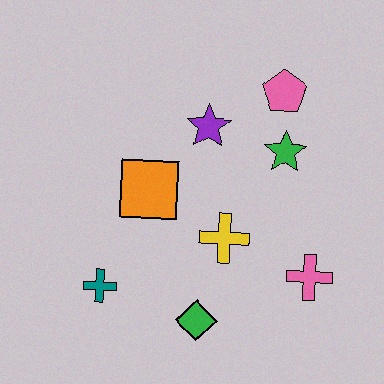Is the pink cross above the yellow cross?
No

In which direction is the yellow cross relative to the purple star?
The yellow cross is below the purple star.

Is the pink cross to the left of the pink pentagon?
No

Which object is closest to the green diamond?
The yellow cross is closest to the green diamond.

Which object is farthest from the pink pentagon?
The teal cross is farthest from the pink pentagon.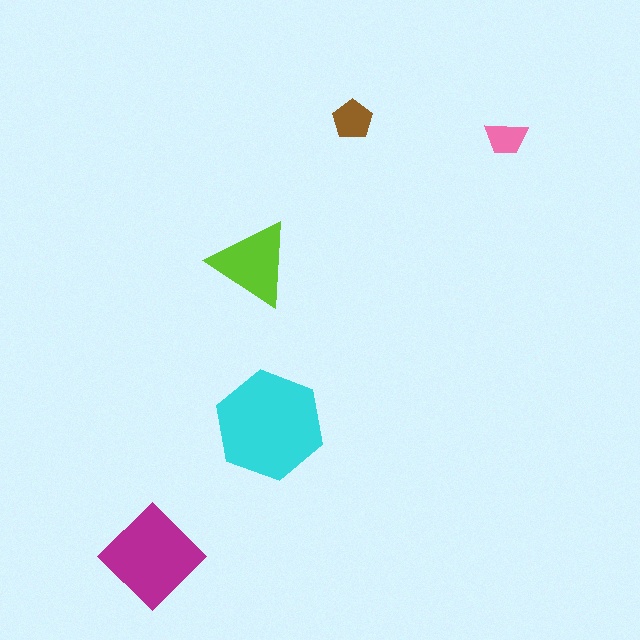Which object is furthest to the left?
The magenta diamond is leftmost.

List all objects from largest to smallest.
The cyan hexagon, the magenta diamond, the lime triangle, the brown pentagon, the pink trapezoid.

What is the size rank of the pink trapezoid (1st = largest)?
5th.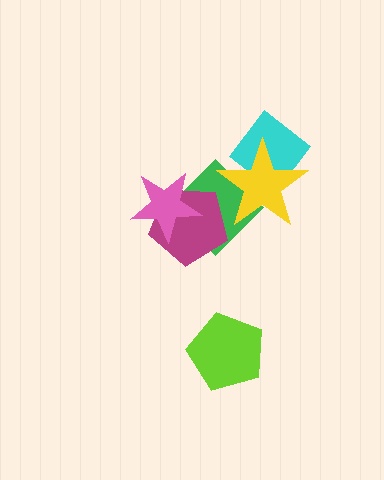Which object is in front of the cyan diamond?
The yellow star is in front of the cyan diamond.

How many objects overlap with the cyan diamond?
1 object overlaps with the cyan diamond.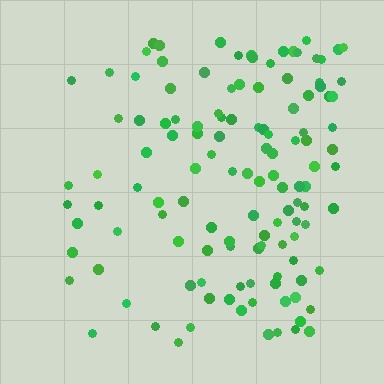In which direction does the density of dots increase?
From left to right, with the right side densest.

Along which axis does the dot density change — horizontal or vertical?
Horizontal.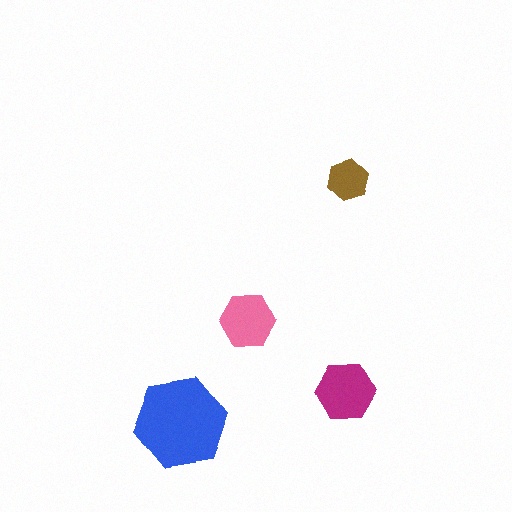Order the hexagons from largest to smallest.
the blue one, the magenta one, the pink one, the brown one.